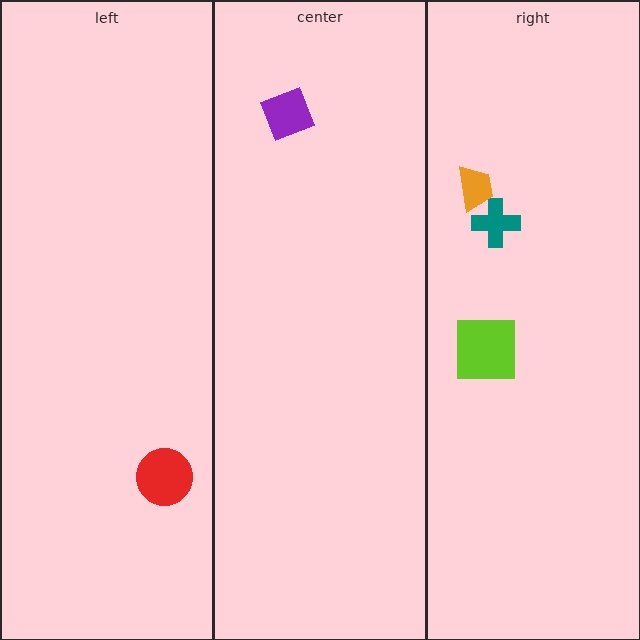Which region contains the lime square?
The right region.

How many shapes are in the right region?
3.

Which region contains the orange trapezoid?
The right region.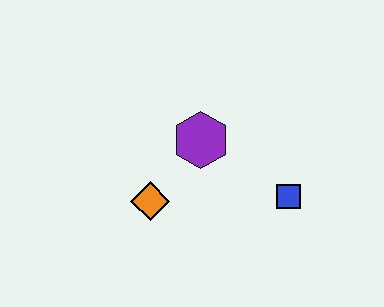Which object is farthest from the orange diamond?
The blue square is farthest from the orange diamond.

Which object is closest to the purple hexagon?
The orange diamond is closest to the purple hexagon.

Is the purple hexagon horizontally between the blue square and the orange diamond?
Yes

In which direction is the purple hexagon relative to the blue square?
The purple hexagon is to the left of the blue square.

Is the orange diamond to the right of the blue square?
No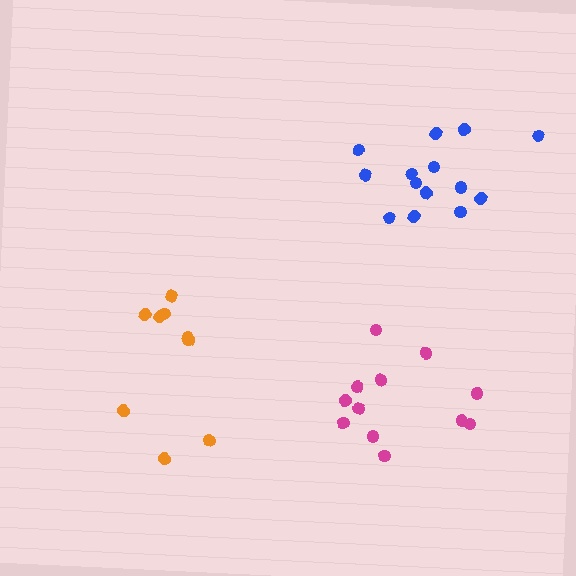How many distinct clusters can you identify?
There are 3 distinct clusters.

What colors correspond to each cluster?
The clusters are colored: orange, blue, magenta.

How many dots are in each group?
Group 1: 9 dots, Group 2: 14 dots, Group 3: 12 dots (35 total).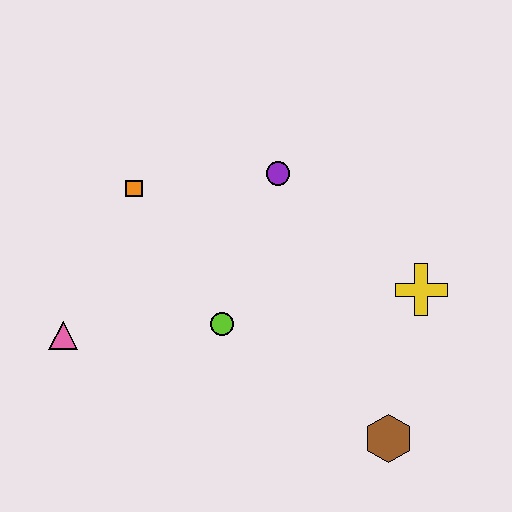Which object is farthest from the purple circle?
The brown hexagon is farthest from the purple circle.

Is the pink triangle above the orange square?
No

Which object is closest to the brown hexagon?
The yellow cross is closest to the brown hexagon.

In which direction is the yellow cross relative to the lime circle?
The yellow cross is to the right of the lime circle.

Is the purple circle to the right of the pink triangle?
Yes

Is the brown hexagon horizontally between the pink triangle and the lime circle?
No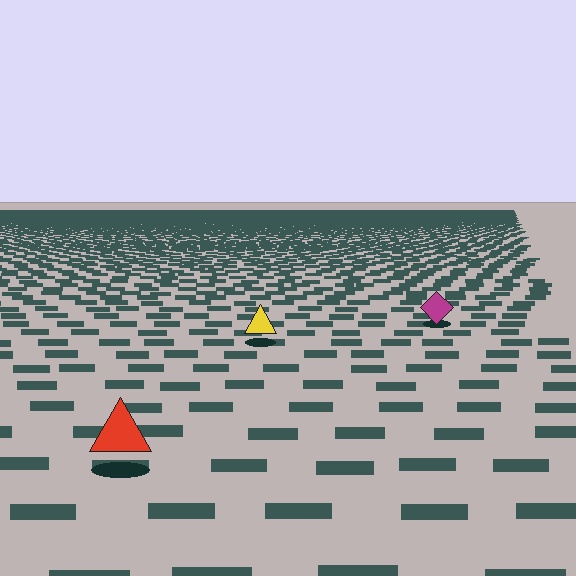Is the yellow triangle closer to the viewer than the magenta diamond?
Yes. The yellow triangle is closer — you can tell from the texture gradient: the ground texture is coarser near it.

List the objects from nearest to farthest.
From nearest to farthest: the red triangle, the yellow triangle, the magenta diamond.